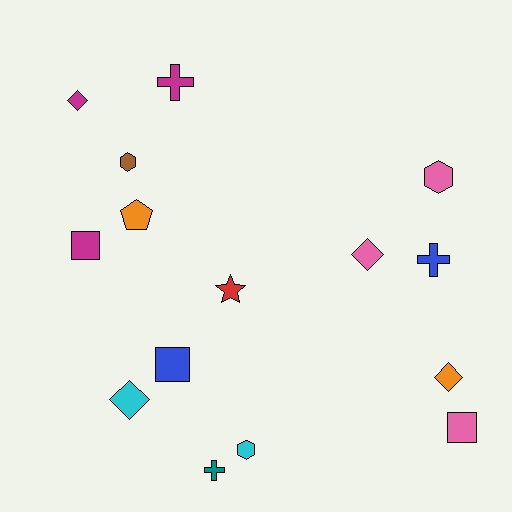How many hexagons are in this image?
There are 3 hexagons.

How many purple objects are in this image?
There are no purple objects.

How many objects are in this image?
There are 15 objects.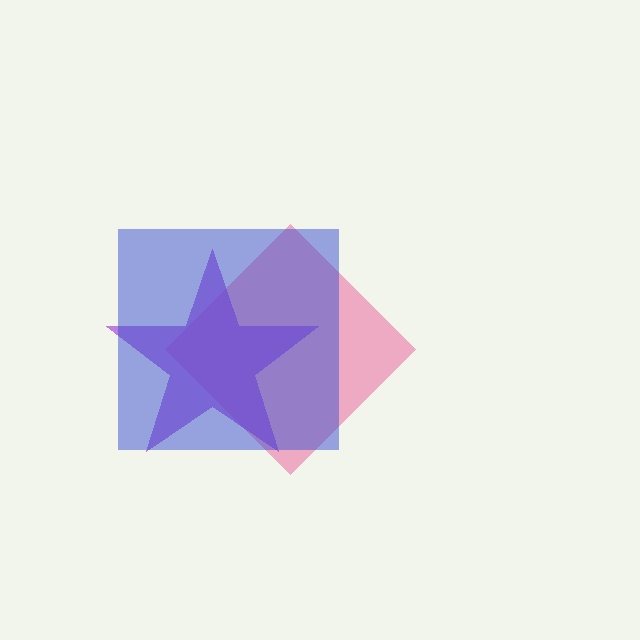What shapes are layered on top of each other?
The layered shapes are: a pink diamond, a purple star, a blue square.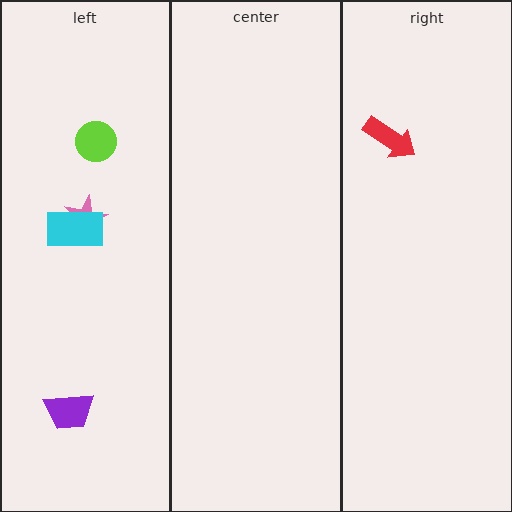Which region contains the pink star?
The left region.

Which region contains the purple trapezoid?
The left region.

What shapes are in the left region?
The lime circle, the pink star, the purple trapezoid, the cyan rectangle.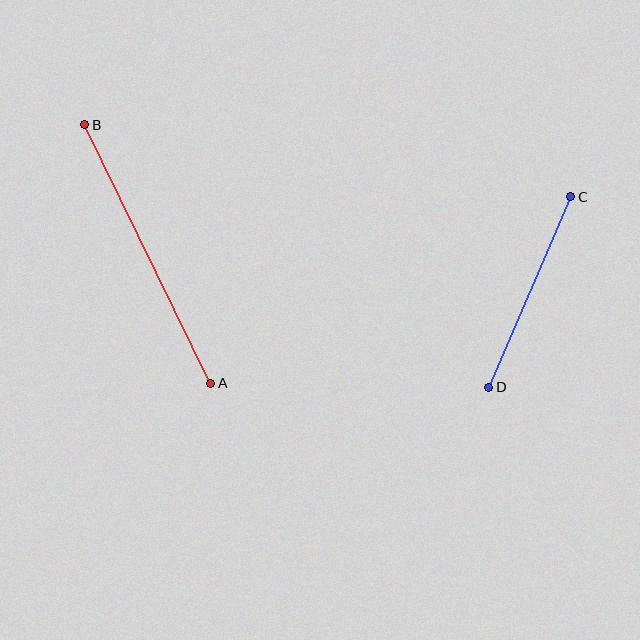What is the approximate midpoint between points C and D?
The midpoint is at approximately (530, 292) pixels.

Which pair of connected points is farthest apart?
Points A and B are farthest apart.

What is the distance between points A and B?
The distance is approximately 288 pixels.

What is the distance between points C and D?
The distance is approximately 207 pixels.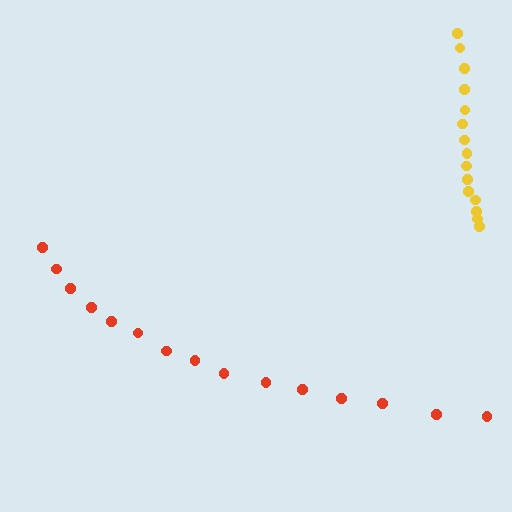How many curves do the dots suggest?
There are 2 distinct paths.